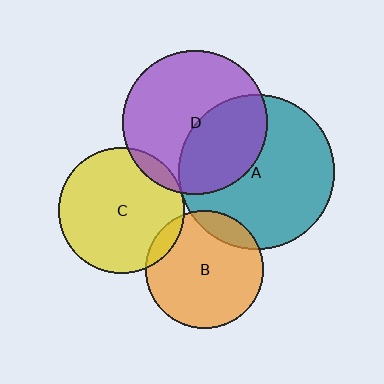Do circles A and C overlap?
Yes.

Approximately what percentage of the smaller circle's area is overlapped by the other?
Approximately 5%.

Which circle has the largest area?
Circle A (teal).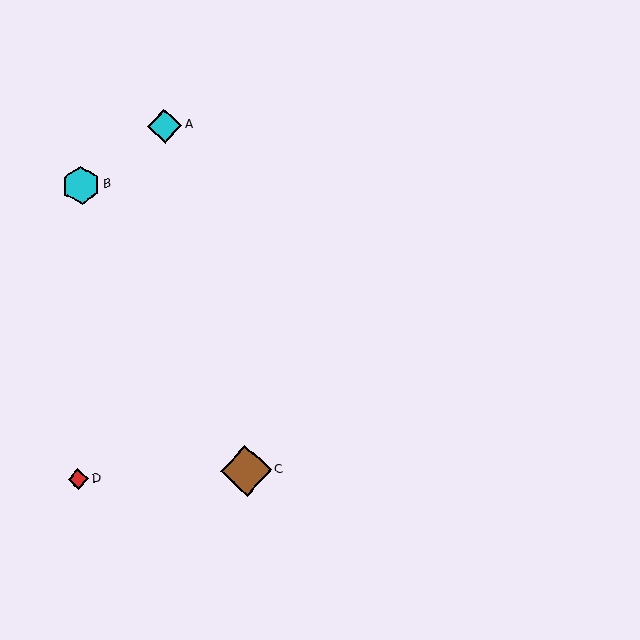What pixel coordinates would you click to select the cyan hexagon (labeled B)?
Click at (81, 185) to select the cyan hexagon B.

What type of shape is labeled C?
Shape C is a brown diamond.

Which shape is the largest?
The brown diamond (labeled C) is the largest.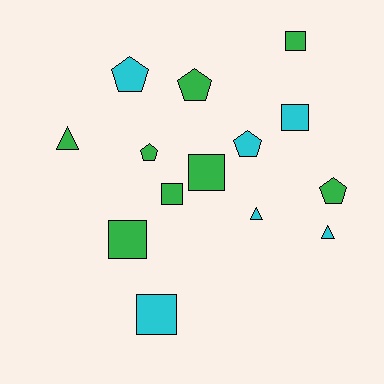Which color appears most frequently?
Green, with 8 objects.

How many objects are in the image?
There are 14 objects.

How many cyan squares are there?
There are 2 cyan squares.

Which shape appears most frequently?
Square, with 6 objects.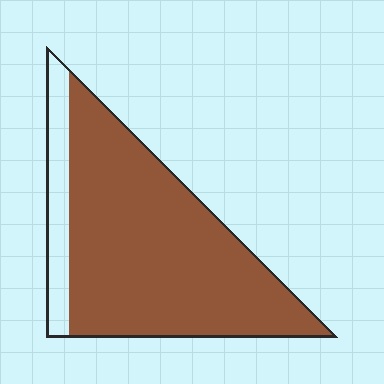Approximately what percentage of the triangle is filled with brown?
Approximately 85%.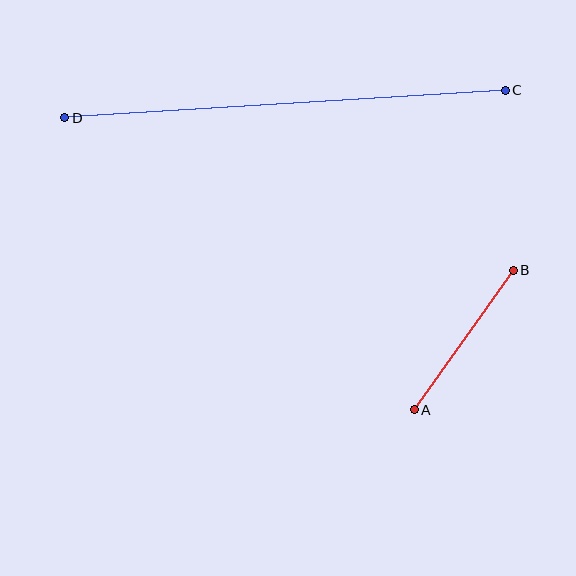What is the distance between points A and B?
The distance is approximately 171 pixels.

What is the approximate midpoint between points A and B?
The midpoint is at approximately (464, 340) pixels.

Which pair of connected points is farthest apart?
Points C and D are farthest apart.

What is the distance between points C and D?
The distance is approximately 441 pixels.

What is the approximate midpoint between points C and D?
The midpoint is at approximately (285, 104) pixels.